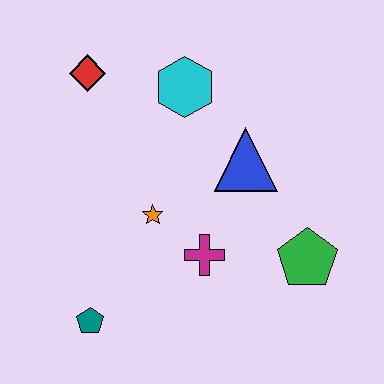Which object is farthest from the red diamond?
The green pentagon is farthest from the red diamond.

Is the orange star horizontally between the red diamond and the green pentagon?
Yes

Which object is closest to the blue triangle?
The cyan hexagon is closest to the blue triangle.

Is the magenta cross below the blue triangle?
Yes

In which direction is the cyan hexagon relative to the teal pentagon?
The cyan hexagon is above the teal pentagon.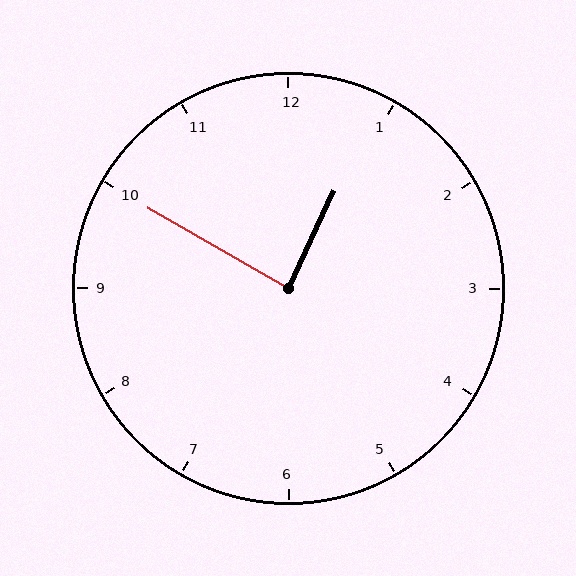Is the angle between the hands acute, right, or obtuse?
It is right.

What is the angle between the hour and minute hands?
Approximately 85 degrees.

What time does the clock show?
12:50.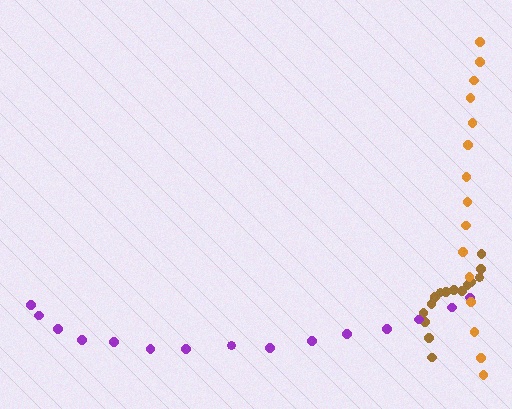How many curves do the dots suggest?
There are 3 distinct paths.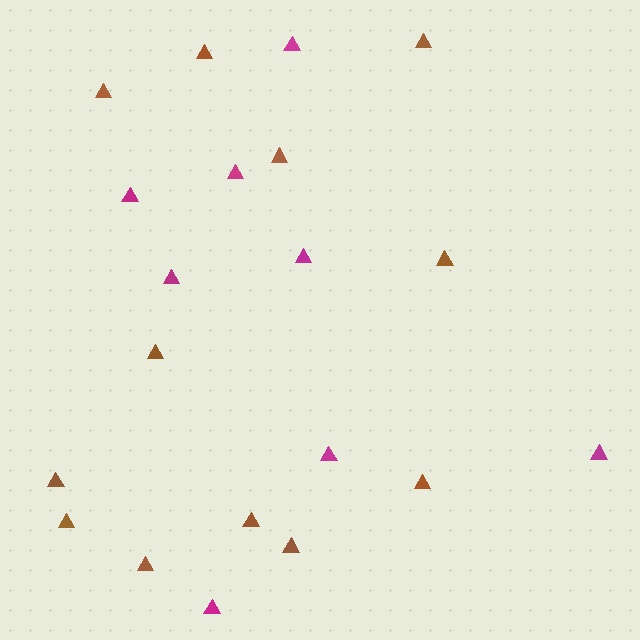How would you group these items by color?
There are 2 groups: one group of magenta triangles (8) and one group of brown triangles (12).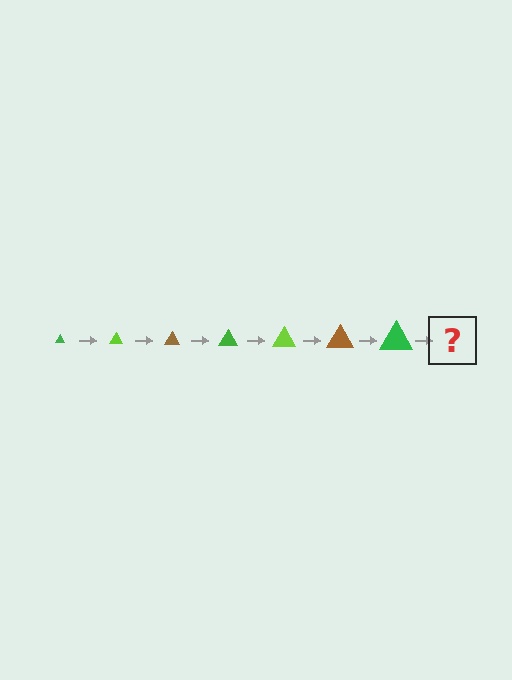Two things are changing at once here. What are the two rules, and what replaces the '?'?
The two rules are that the triangle grows larger each step and the color cycles through green, lime, and brown. The '?' should be a lime triangle, larger than the previous one.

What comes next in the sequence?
The next element should be a lime triangle, larger than the previous one.